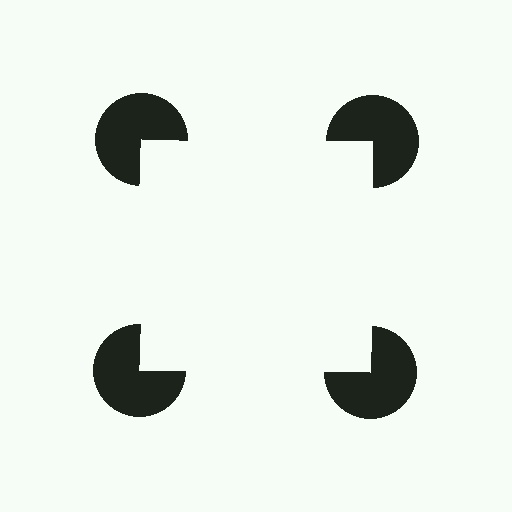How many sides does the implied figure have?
4 sides.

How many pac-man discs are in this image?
There are 4 — one at each vertex of the illusory square.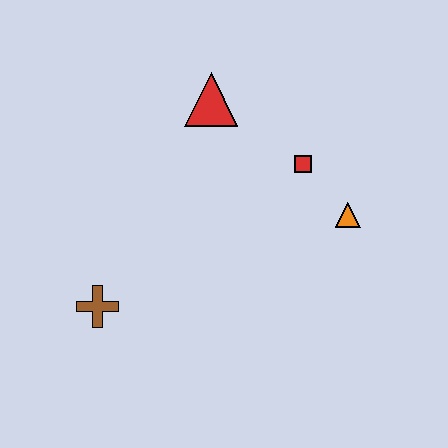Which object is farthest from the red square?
The brown cross is farthest from the red square.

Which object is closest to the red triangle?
The red square is closest to the red triangle.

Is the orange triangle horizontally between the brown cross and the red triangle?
No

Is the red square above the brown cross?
Yes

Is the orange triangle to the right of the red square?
Yes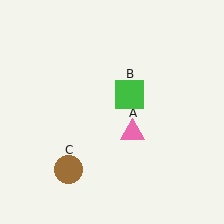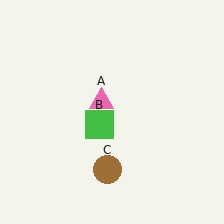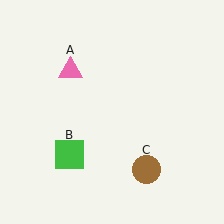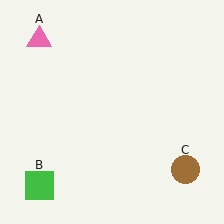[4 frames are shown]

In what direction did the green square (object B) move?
The green square (object B) moved down and to the left.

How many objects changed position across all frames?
3 objects changed position: pink triangle (object A), green square (object B), brown circle (object C).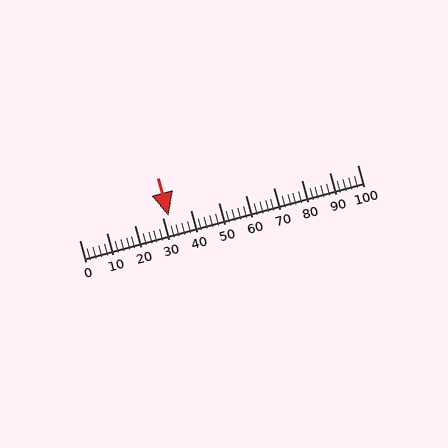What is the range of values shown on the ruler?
The ruler shows values from 0 to 100.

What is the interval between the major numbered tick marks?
The major tick marks are spaced 10 units apart.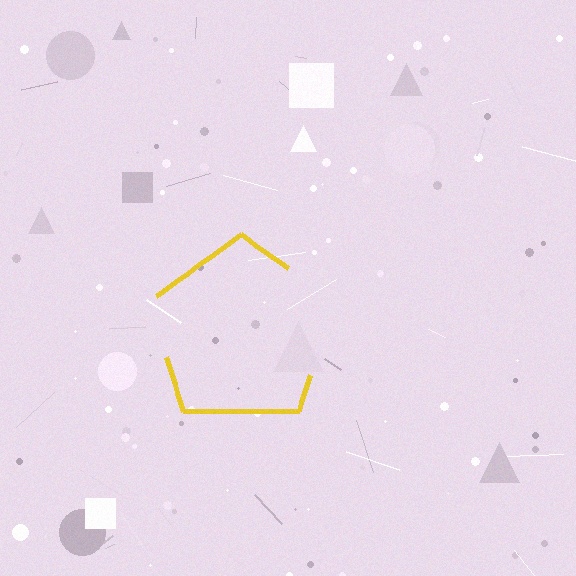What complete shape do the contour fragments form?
The contour fragments form a pentagon.